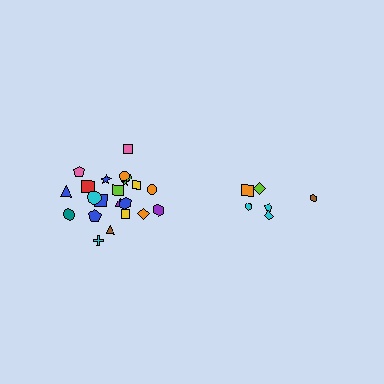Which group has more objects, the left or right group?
The left group.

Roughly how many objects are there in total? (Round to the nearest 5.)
Roughly 30 objects in total.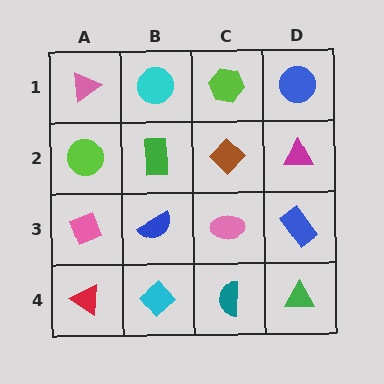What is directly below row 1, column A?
A lime circle.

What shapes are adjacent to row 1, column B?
A green rectangle (row 2, column B), a pink triangle (row 1, column A), a lime hexagon (row 1, column C).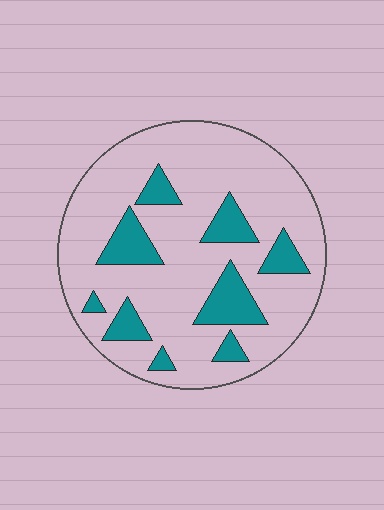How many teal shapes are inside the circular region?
9.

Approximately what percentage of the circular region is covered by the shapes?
Approximately 20%.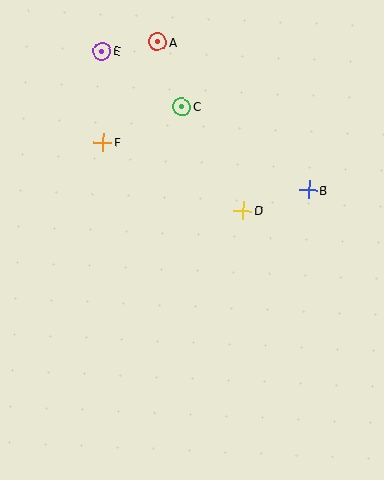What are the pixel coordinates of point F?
Point F is at (103, 142).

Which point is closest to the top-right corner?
Point B is closest to the top-right corner.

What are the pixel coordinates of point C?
Point C is at (182, 107).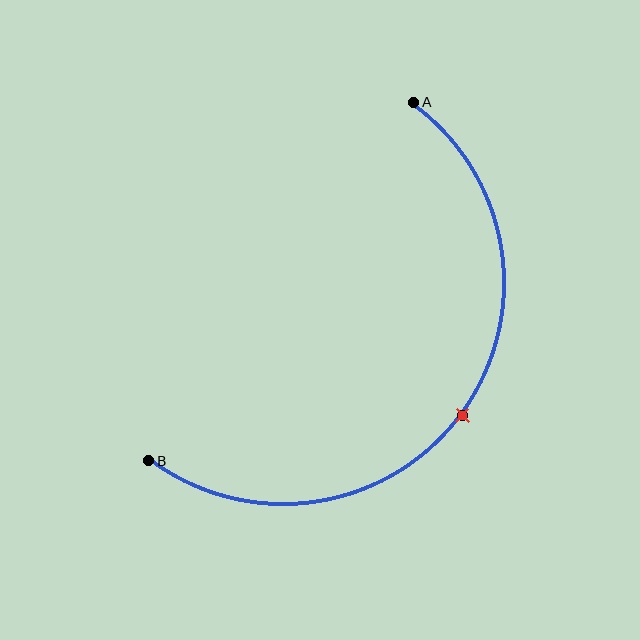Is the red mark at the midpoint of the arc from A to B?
Yes. The red mark lies on the arc at equal arc-length from both A and B — it is the arc midpoint.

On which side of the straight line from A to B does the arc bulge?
The arc bulges below and to the right of the straight line connecting A and B.